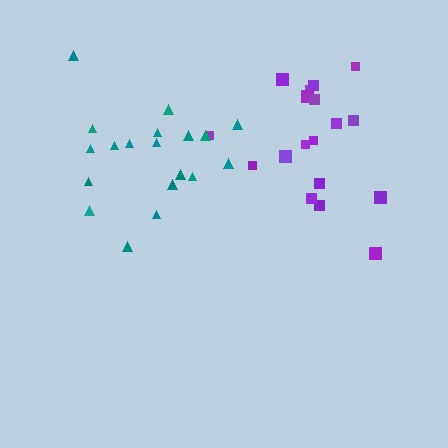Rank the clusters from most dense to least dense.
teal, purple.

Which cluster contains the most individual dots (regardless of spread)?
Teal (19).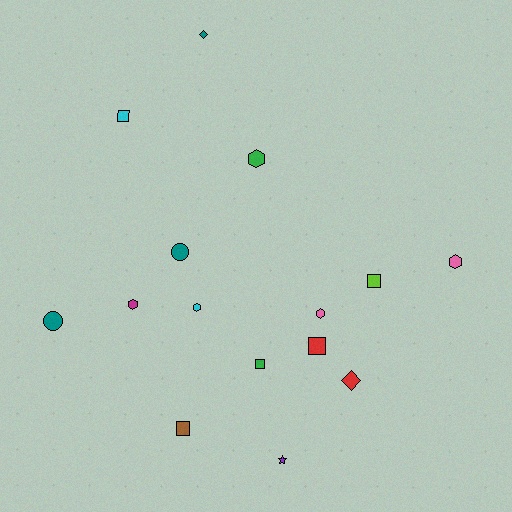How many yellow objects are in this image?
There are no yellow objects.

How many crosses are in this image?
There are no crosses.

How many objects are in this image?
There are 15 objects.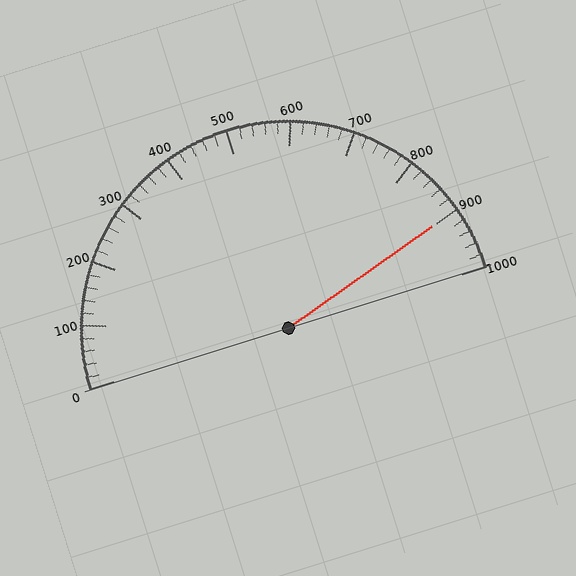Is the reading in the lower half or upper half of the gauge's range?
The reading is in the upper half of the range (0 to 1000).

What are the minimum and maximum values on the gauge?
The gauge ranges from 0 to 1000.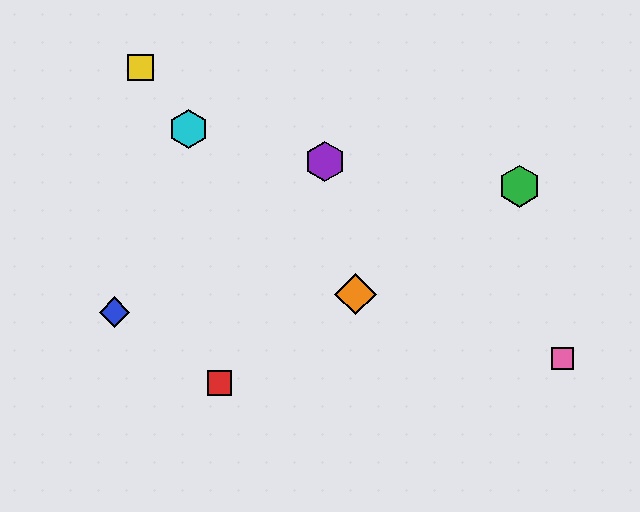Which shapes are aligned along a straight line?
The red square, the green hexagon, the orange diamond are aligned along a straight line.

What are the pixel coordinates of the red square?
The red square is at (220, 383).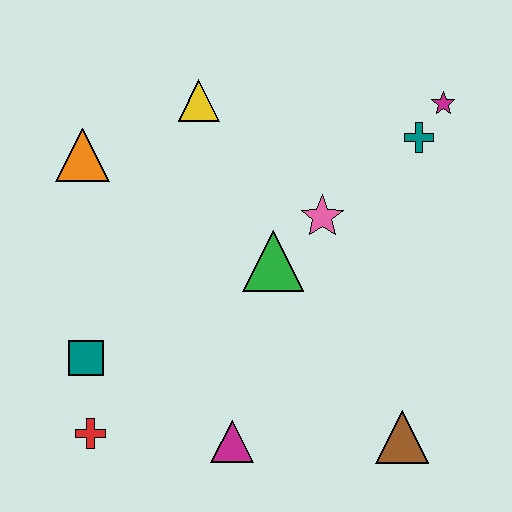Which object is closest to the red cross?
The teal square is closest to the red cross.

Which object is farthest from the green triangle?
The red cross is farthest from the green triangle.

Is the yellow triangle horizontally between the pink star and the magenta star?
No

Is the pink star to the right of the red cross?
Yes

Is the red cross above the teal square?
No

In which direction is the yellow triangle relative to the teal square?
The yellow triangle is above the teal square.